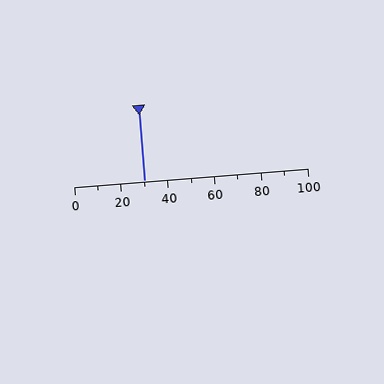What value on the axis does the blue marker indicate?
The marker indicates approximately 30.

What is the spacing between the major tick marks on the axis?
The major ticks are spaced 20 apart.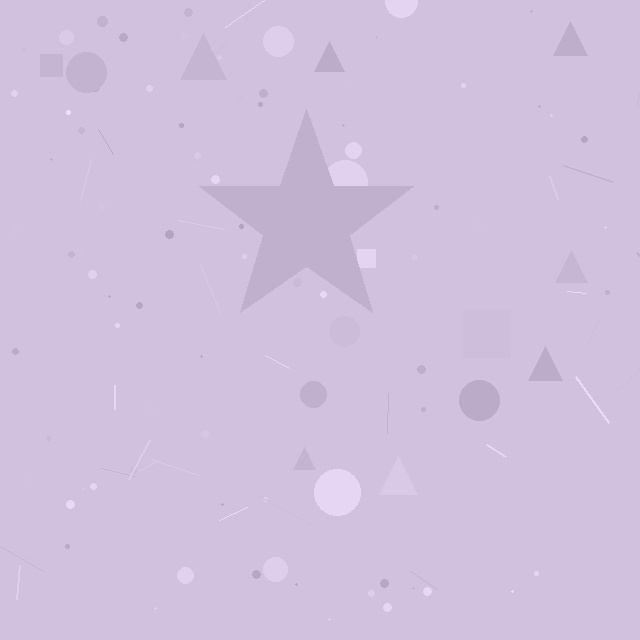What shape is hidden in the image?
A star is hidden in the image.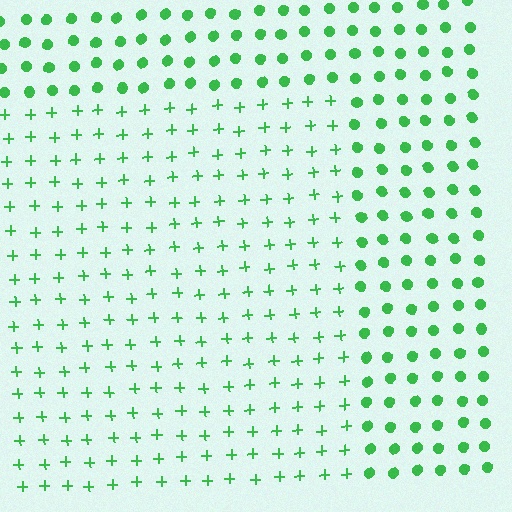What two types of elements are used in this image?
The image uses plus signs inside the rectangle region and circles outside it.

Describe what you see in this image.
The image is filled with small green elements arranged in a uniform grid. A rectangle-shaped region contains plus signs, while the surrounding area contains circles. The boundary is defined purely by the change in element shape.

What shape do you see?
I see a rectangle.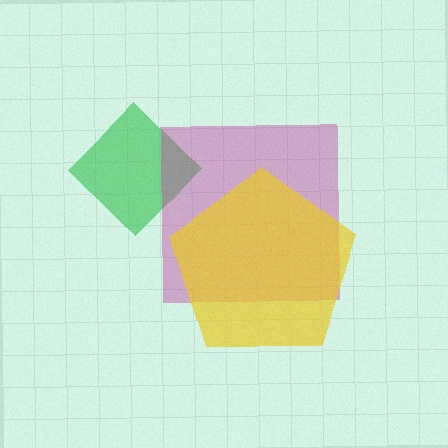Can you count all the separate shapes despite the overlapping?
Yes, there are 3 separate shapes.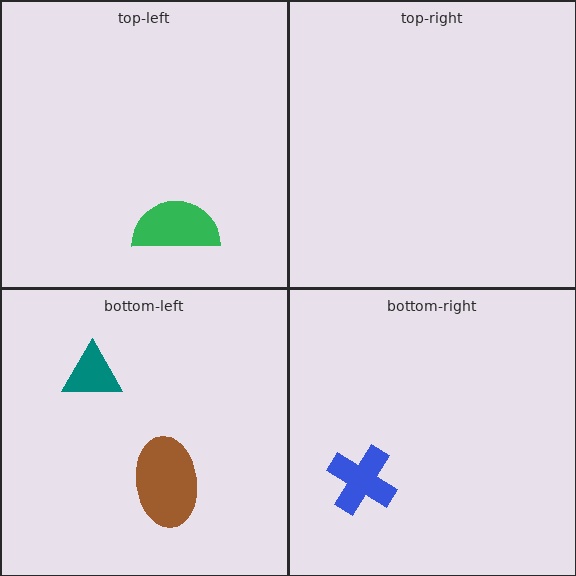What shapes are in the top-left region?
The green semicircle.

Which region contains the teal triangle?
The bottom-left region.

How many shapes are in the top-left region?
1.